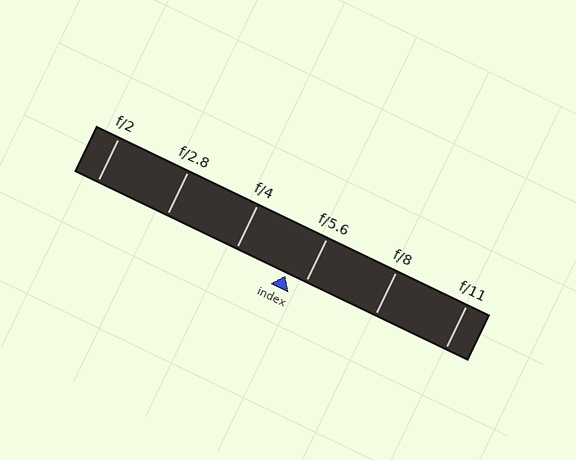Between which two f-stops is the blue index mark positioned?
The index mark is between f/4 and f/5.6.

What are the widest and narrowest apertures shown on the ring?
The widest aperture shown is f/2 and the narrowest is f/11.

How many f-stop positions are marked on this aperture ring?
There are 6 f-stop positions marked.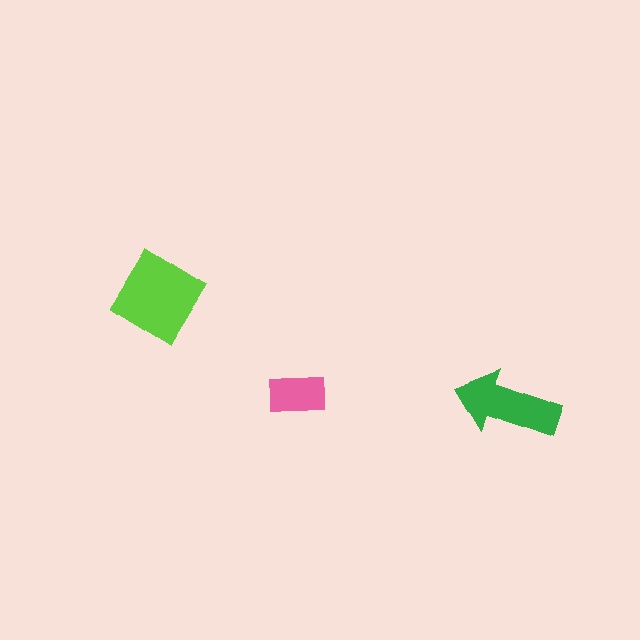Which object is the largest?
The lime diamond.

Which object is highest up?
The lime diamond is topmost.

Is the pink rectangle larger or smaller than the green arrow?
Smaller.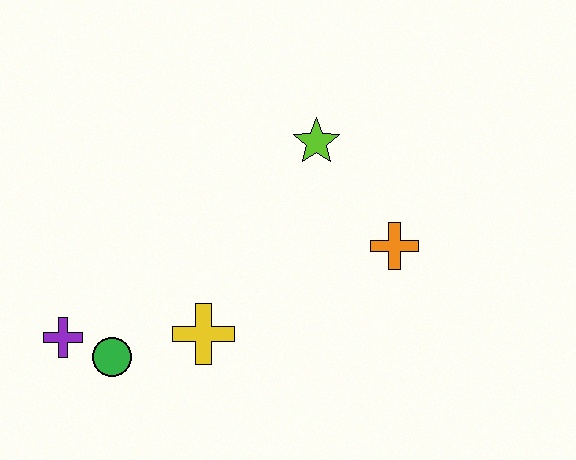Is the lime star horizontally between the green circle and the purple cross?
No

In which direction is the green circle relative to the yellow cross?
The green circle is to the left of the yellow cross.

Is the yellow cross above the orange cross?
No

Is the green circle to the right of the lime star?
No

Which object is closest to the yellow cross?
The green circle is closest to the yellow cross.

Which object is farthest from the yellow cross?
The lime star is farthest from the yellow cross.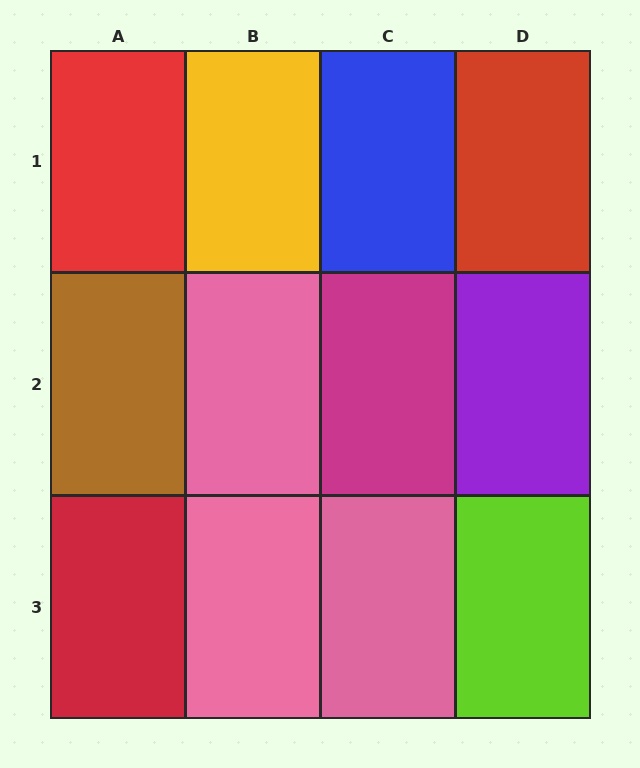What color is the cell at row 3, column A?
Red.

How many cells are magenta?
1 cell is magenta.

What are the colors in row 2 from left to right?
Brown, pink, magenta, purple.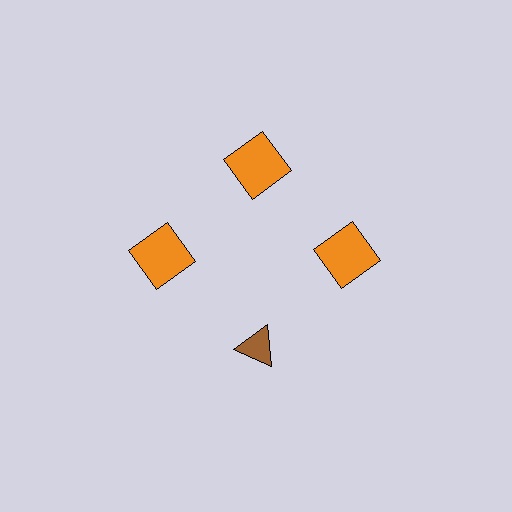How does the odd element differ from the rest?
It differs in both color (brown instead of orange) and shape (triangle instead of square).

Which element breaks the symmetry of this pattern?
The brown triangle at roughly the 6 o'clock position breaks the symmetry. All other shapes are orange squares.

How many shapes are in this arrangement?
There are 4 shapes arranged in a ring pattern.